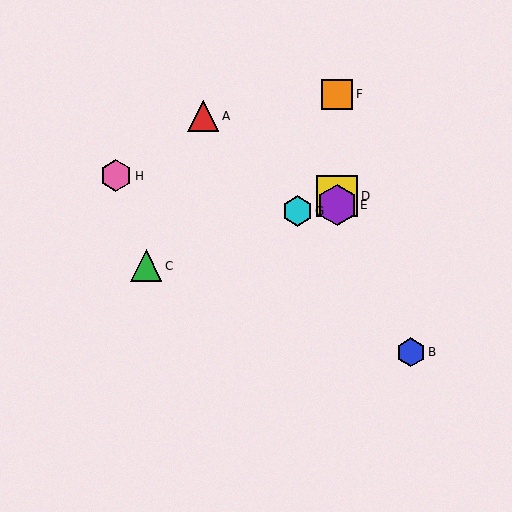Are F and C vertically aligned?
No, F is at x≈337 and C is at x≈146.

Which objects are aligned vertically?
Objects D, E, F are aligned vertically.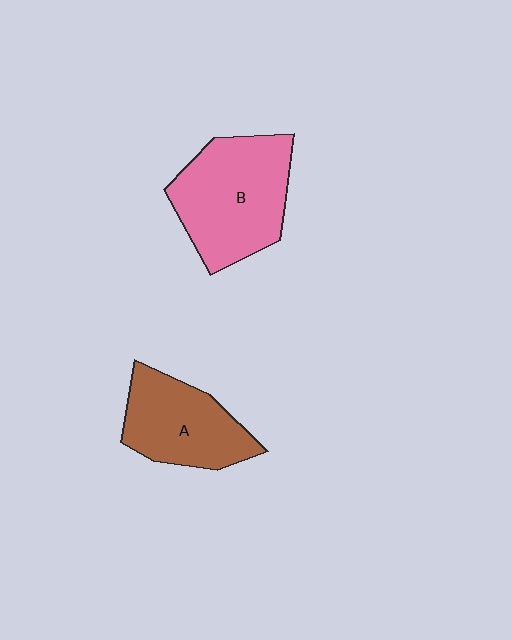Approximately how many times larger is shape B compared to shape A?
Approximately 1.3 times.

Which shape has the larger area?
Shape B (pink).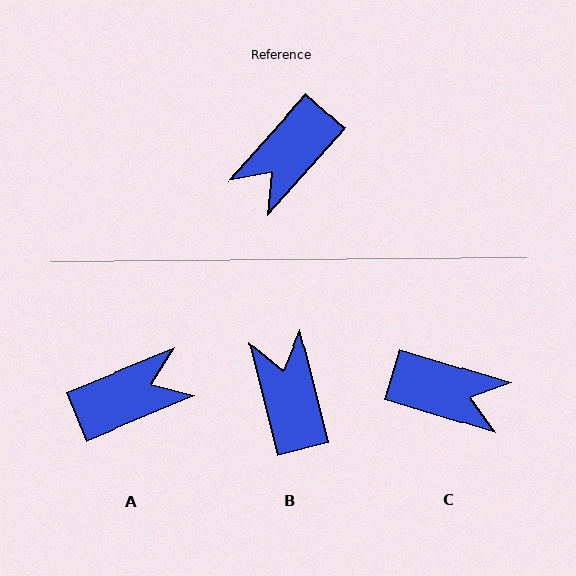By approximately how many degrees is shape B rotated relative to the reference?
Approximately 124 degrees clockwise.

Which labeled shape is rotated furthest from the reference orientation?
A, about 155 degrees away.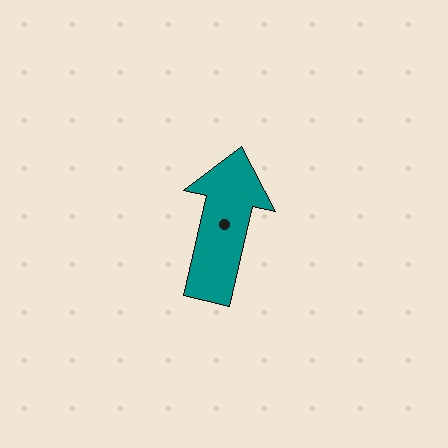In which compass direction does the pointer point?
North.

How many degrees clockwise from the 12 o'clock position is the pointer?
Approximately 13 degrees.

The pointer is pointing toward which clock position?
Roughly 12 o'clock.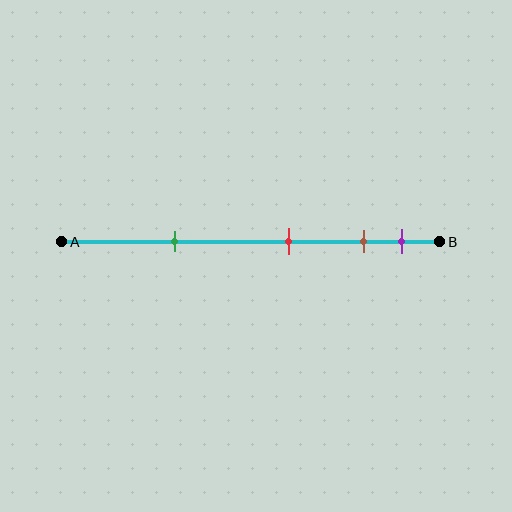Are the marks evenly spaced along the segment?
No, the marks are not evenly spaced.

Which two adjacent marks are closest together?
The brown and purple marks are the closest adjacent pair.